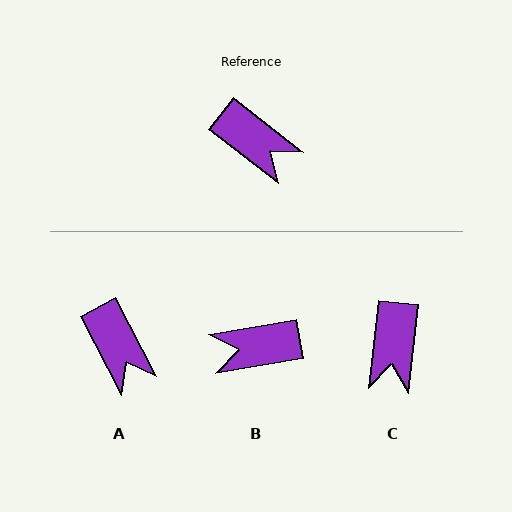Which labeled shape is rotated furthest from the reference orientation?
B, about 133 degrees away.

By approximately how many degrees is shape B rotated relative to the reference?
Approximately 133 degrees clockwise.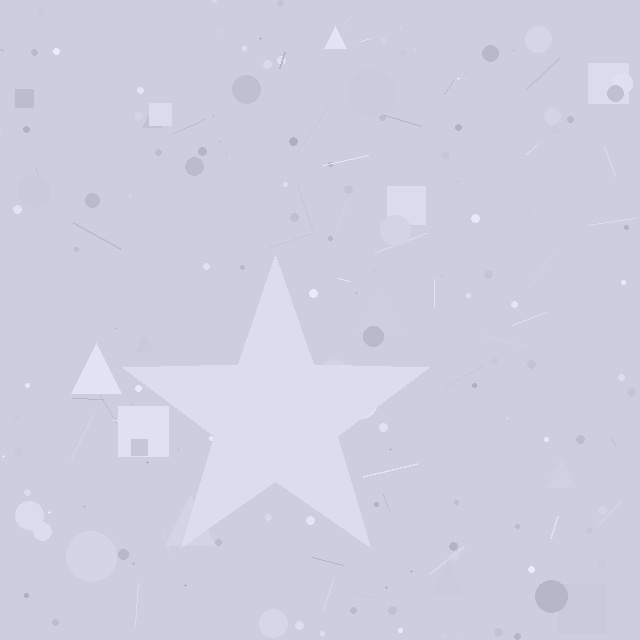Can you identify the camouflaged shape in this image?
The camouflaged shape is a star.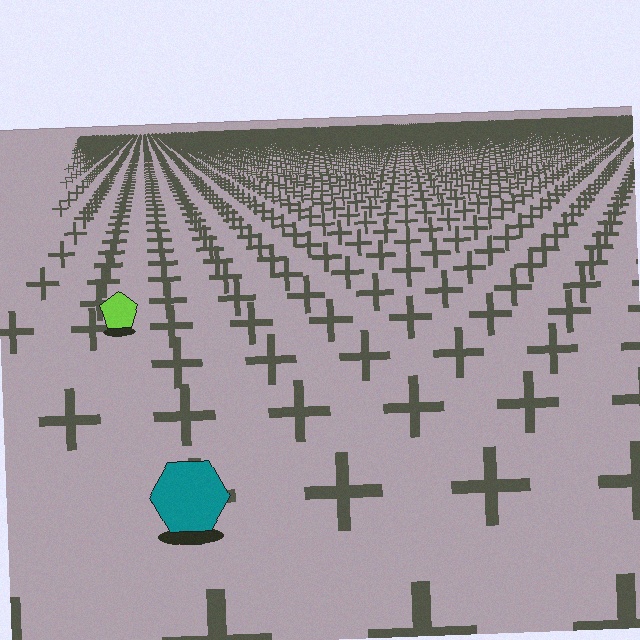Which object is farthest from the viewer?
The lime pentagon is farthest from the viewer. It appears smaller and the ground texture around it is denser.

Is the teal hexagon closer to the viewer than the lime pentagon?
Yes. The teal hexagon is closer — you can tell from the texture gradient: the ground texture is coarser near it.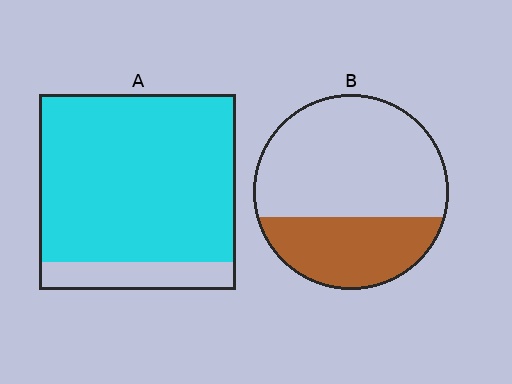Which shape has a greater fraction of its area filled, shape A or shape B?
Shape A.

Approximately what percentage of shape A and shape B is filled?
A is approximately 85% and B is approximately 35%.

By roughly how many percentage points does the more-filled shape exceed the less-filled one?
By roughly 50 percentage points (A over B).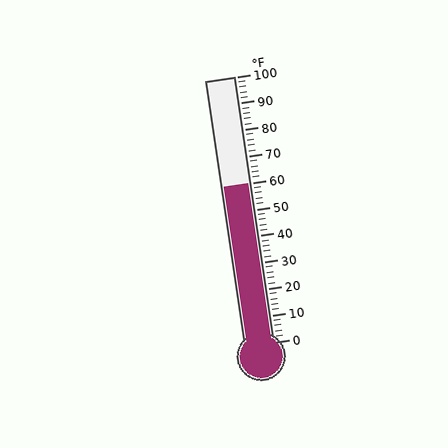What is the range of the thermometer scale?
The thermometer scale ranges from 0°F to 100°F.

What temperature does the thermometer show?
The thermometer shows approximately 60°F.